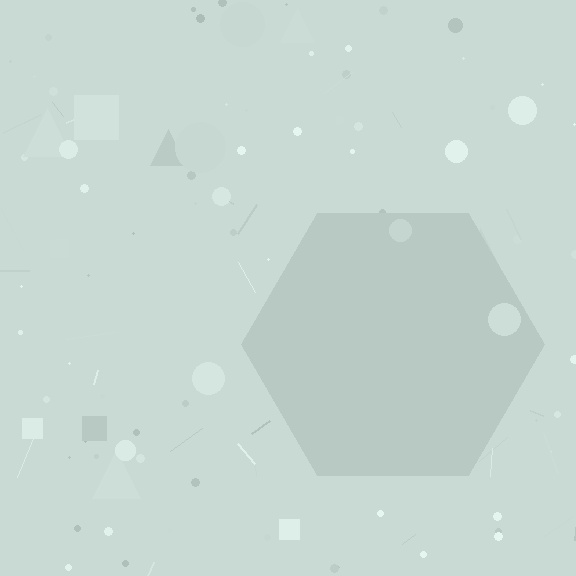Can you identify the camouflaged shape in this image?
The camouflaged shape is a hexagon.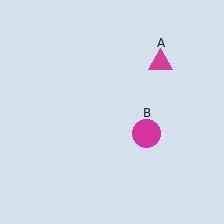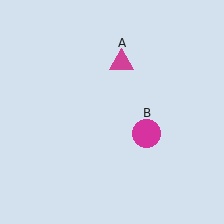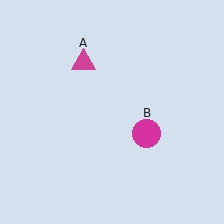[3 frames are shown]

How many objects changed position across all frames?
1 object changed position: magenta triangle (object A).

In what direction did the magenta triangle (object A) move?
The magenta triangle (object A) moved left.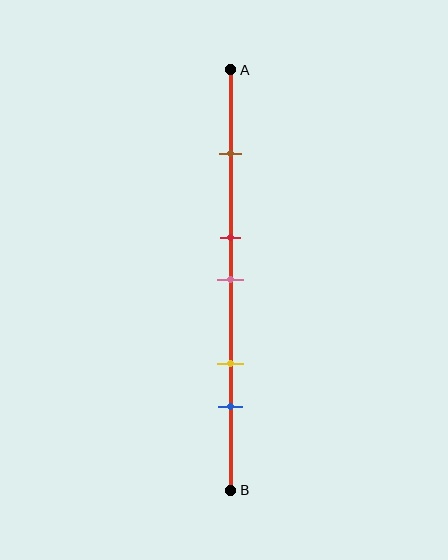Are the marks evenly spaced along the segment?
No, the marks are not evenly spaced.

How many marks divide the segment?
There are 5 marks dividing the segment.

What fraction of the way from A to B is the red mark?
The red mark is approximately 40% (0.4) of the way from A to B.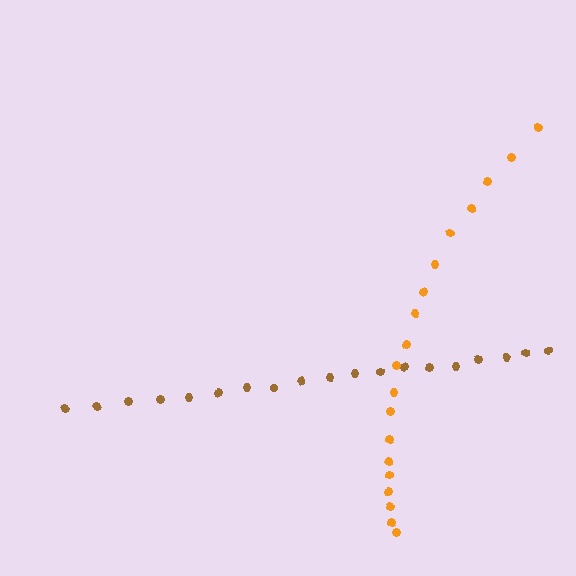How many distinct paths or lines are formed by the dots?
There are 2 distinct paths.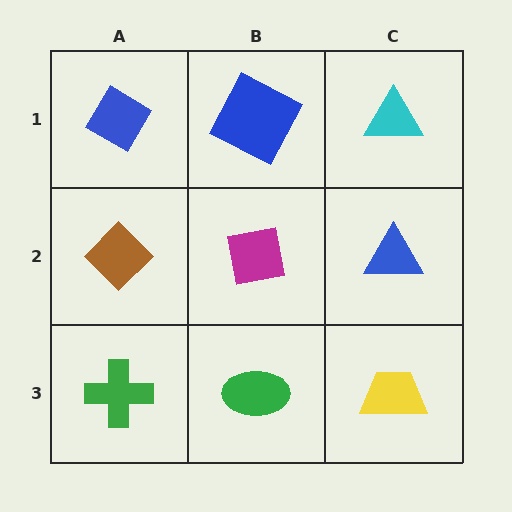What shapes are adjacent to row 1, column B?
A magenta square (row 2, column B), a blue diamond (row 1, column A), a cyan triangle (row 1, column C).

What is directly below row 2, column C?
A yellow trapezoid.